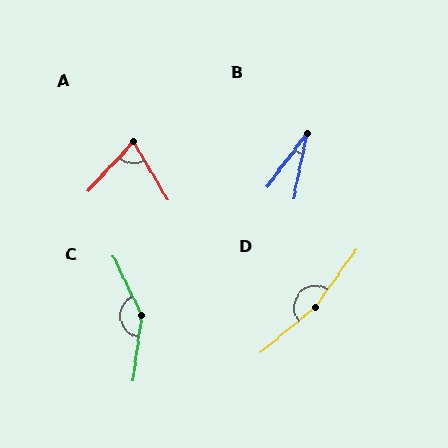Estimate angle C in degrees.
Approximately 147 degrees.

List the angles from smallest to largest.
B (25°), A (74°), C (147°), D (165°).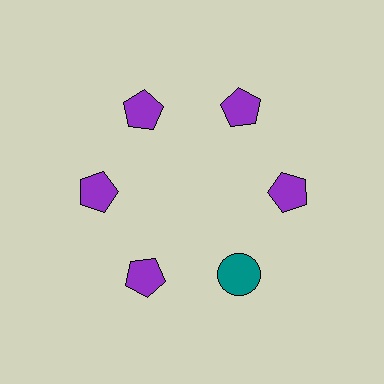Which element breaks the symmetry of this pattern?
The teal circle at roughly the 5 o'clock position breaks the symmetry. All other shapes are purple pentagons.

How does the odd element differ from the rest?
It differs in both color (teal instead of purple) and shape (circle instead of pentagon).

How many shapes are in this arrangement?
There are 6 shapes arranged in a ring pattern.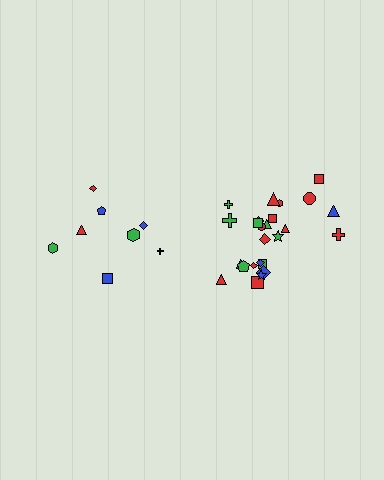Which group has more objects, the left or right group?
The right group.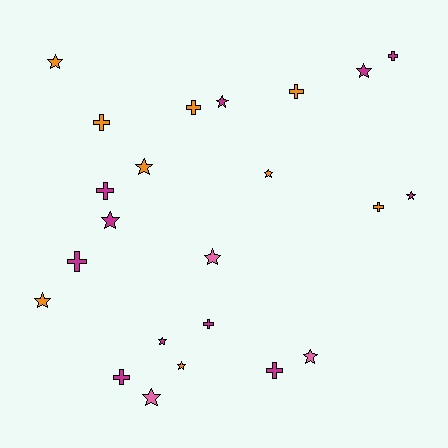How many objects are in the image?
There are 23 objects.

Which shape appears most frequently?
Star, with 13 objects.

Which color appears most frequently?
Magenta, with 11 objects.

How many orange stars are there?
There are 5 orange stars.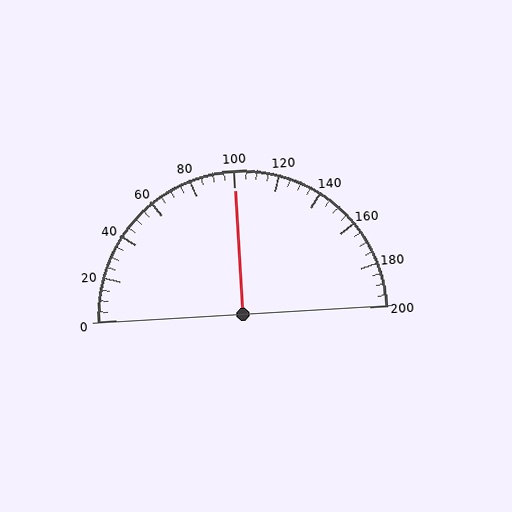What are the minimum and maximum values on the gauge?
The gauge ranges from 0 to 200.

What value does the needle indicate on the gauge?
The needle indicates approximately 100.